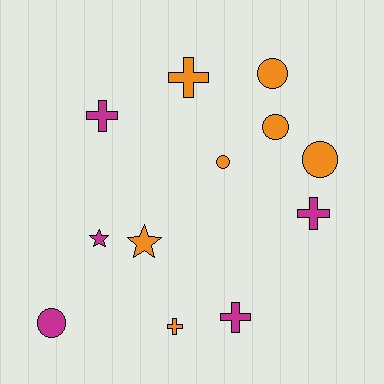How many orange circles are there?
There are 4 orange circles.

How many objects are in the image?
There are 12 objects.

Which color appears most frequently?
Orange, with 7 objects.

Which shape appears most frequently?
Circle, with 5 objects.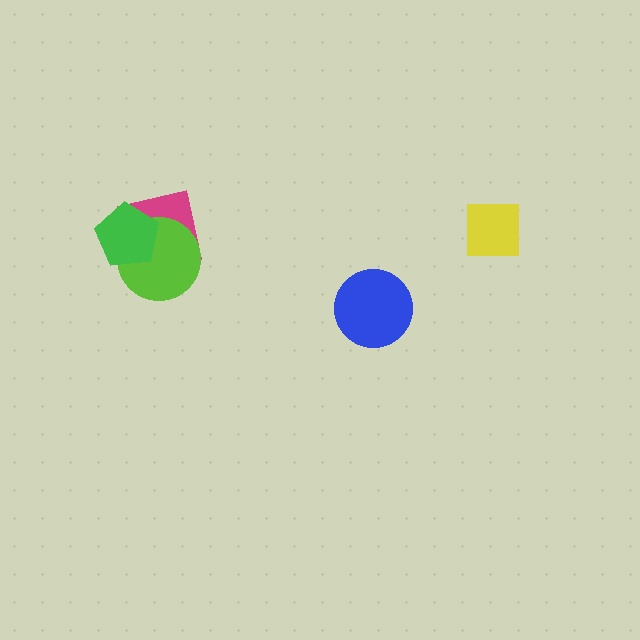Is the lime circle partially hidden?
Yes, it is partially covered by another shape.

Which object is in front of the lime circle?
The green pentagon is in front of the lime circle.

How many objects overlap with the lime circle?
2 objects overlap with the lime circle.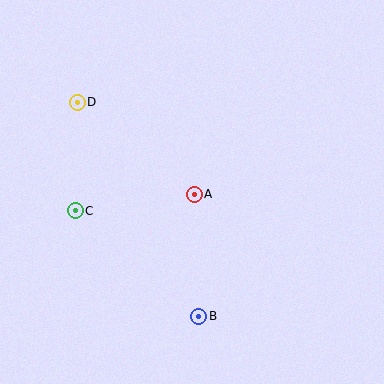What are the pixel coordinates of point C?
Point C is at (75, 211).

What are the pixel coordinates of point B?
Point B is at (199, 316).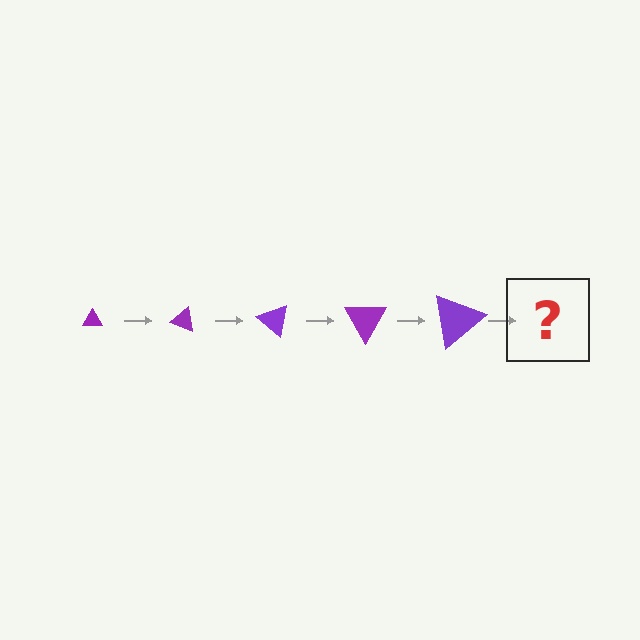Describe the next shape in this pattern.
It should be a triangle, larger than the previous one and rotated 100 degrees from the start.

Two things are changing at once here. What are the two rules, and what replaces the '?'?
The two rules are that the triangle grows larger each step and it rotates 20 degrees each step. The '?' should be a triangle, larger than the previous one and rotated 100 degrees from the start.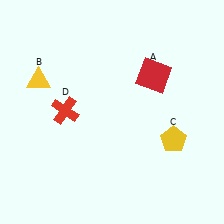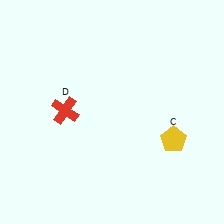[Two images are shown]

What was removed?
The red square (A), the yellow triangle (B) were removed in Image 2.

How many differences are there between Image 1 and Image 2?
There are 2 differences between the two images.